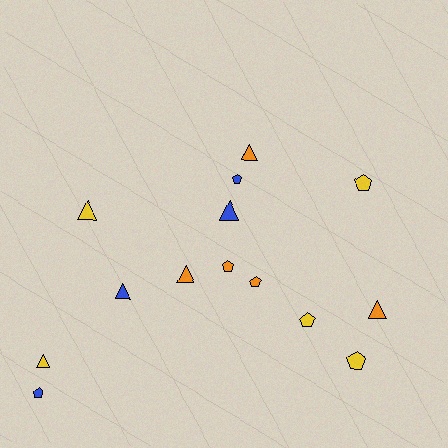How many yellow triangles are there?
There are 2 yellow triangles.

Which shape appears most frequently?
Triangle, with 7 objects.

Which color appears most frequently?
Yellow, with 5 objects.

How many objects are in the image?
There are 14 objects.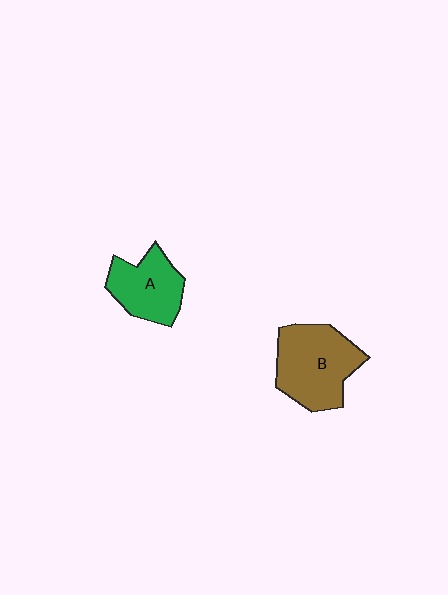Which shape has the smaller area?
Shape A (green).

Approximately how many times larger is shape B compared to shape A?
Approximately 1.4 times.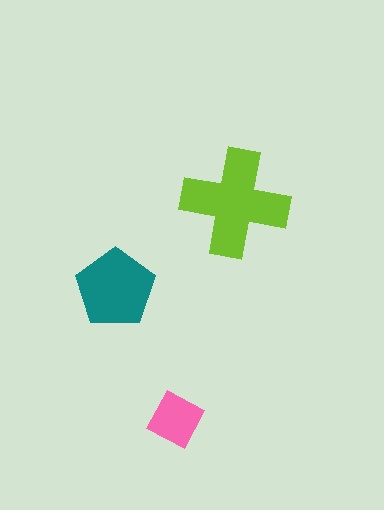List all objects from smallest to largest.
The pink diamond, the teal pentagon, the lime cross.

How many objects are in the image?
There are 3 objects in the image.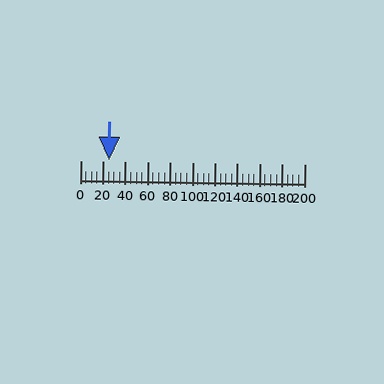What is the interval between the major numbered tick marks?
The major tick marks are spaced 20 units apart.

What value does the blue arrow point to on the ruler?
The blue arrow points to approximately 25.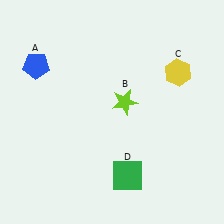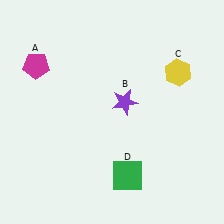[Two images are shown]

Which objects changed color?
A changed from blue to magenta. B changed from lime to purple.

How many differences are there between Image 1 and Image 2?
There are 2 differences between the two images.